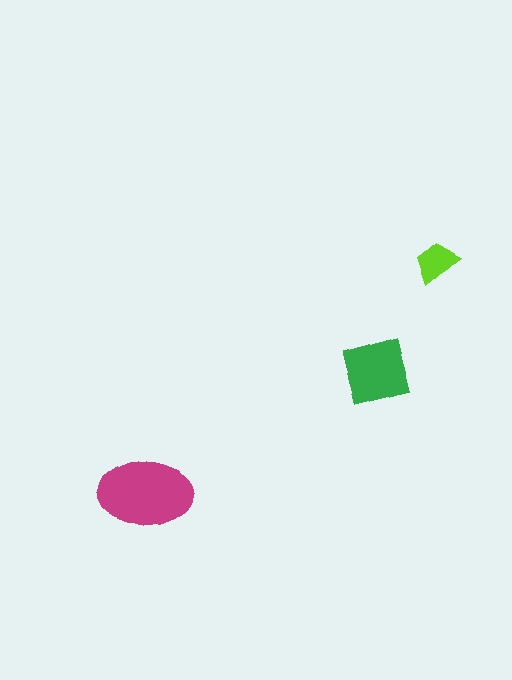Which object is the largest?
The magenta ellipse.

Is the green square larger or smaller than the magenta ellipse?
Smaller.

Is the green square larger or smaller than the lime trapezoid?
Larger.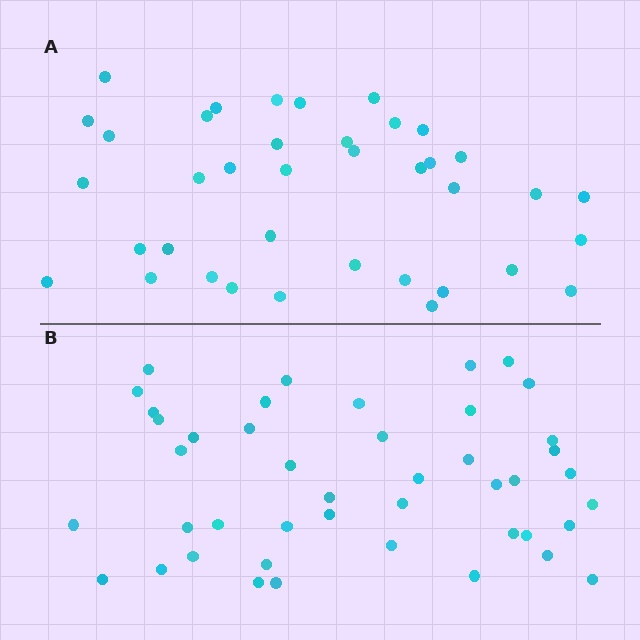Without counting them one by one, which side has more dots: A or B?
Region B (the bottom region) has more dots.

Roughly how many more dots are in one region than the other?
Region B has about 6 more dots than region A.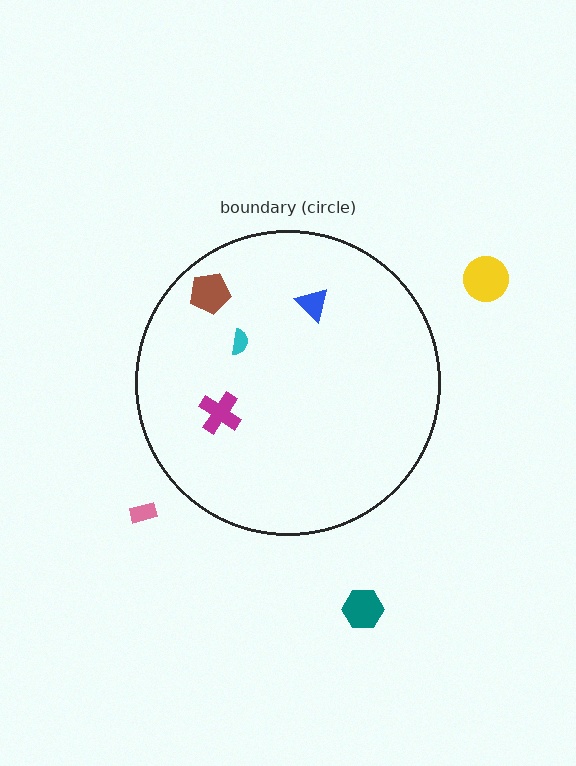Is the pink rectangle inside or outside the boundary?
Outside.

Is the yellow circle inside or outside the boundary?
Outside.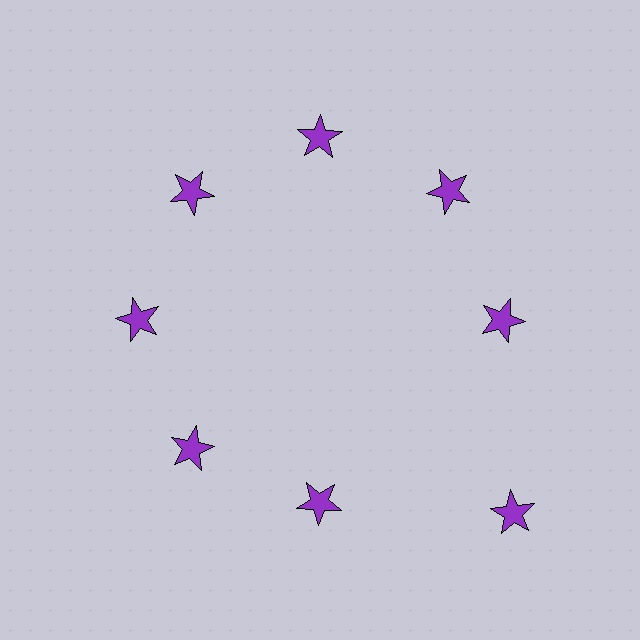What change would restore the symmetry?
The symmetry would be restored by moving it inward, back onto the ring so that all 8 stars sit at equal angles and equal distance from the center.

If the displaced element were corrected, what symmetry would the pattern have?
It would have 8-fold rotational symmetry — the pattern would map onto itself every 45 degrees.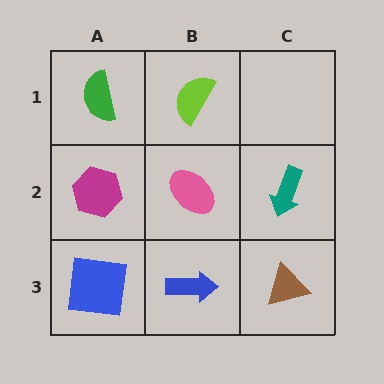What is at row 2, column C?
A teal arrow.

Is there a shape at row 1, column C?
No, that cell is empty.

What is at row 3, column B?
A blue arrow.